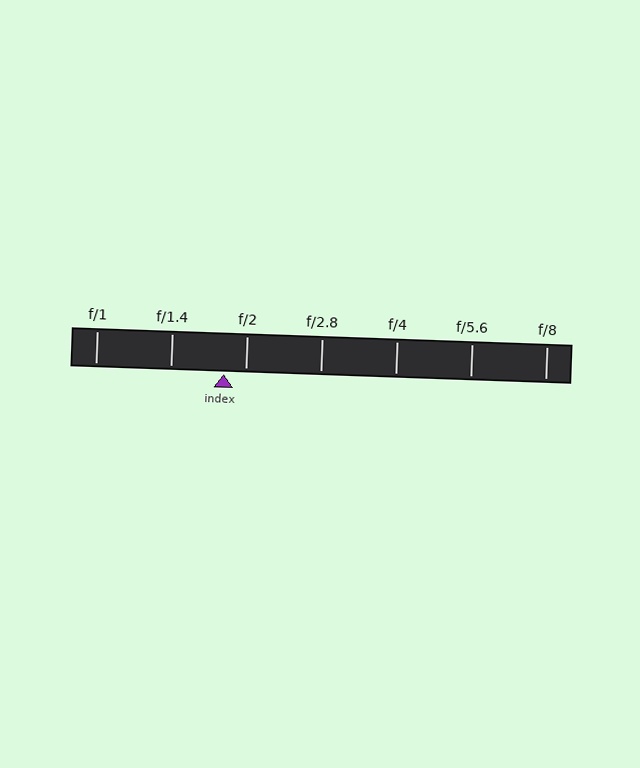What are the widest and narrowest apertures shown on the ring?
The widest aperture shown is f/1 and the narrowest is f/8.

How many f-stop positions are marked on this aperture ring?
There are 7 f-stop positions marked.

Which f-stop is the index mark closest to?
The index mark is closest to f/2.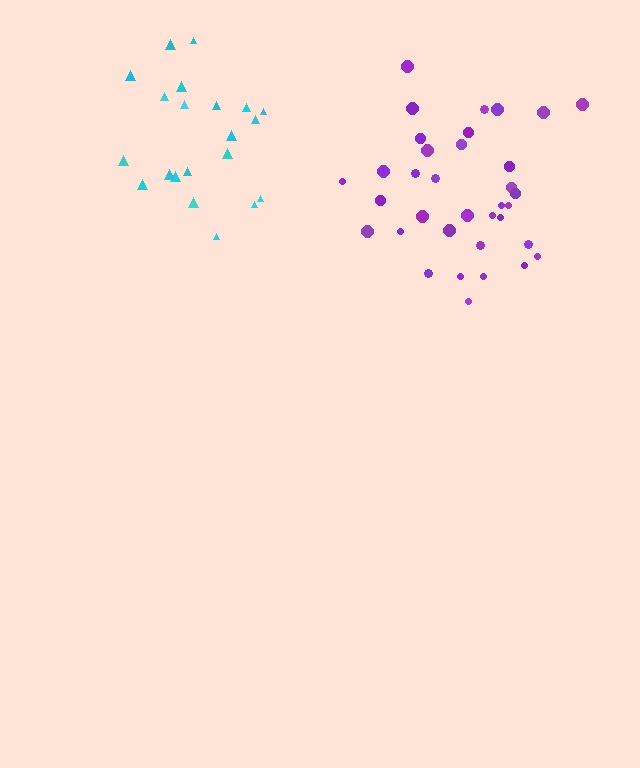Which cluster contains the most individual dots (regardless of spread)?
Purple (35).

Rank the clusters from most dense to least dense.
purple, cyan.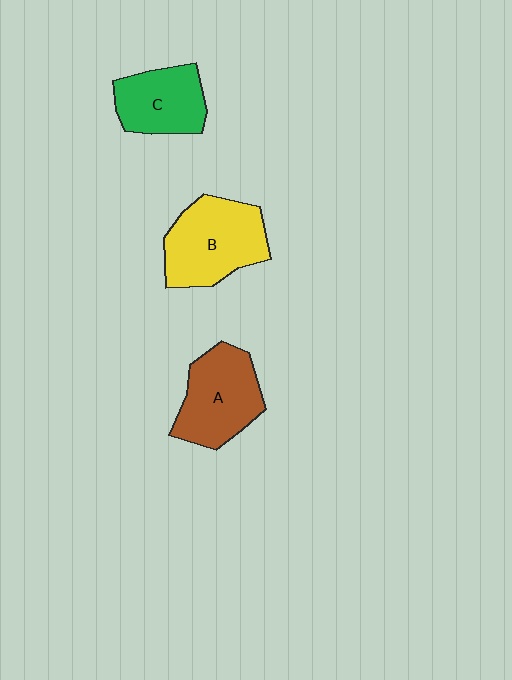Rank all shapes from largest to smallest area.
From largest to smallest: B (yellow), A (brown), C (green).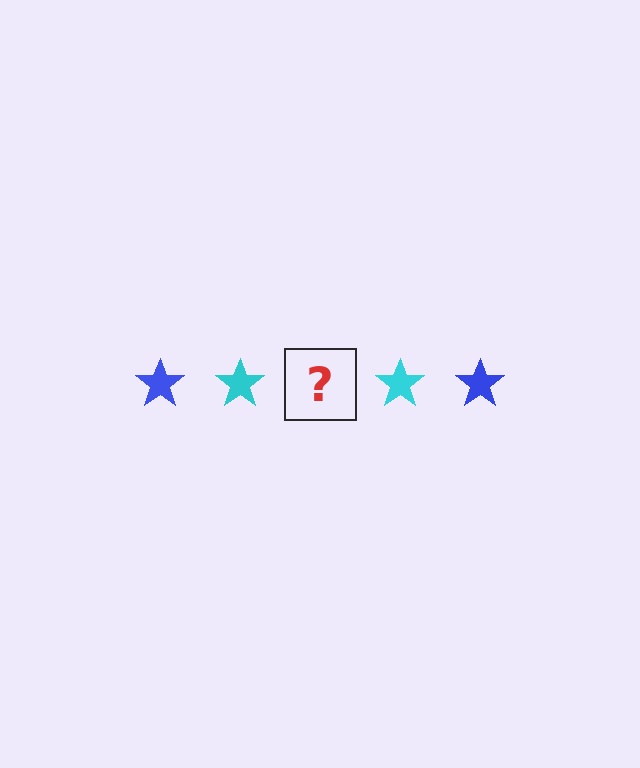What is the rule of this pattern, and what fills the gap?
The rule is that the pattern cycles through blue, cyan stars. The gap should be filled with a blue star.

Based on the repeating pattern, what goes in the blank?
The blank should be a blue star.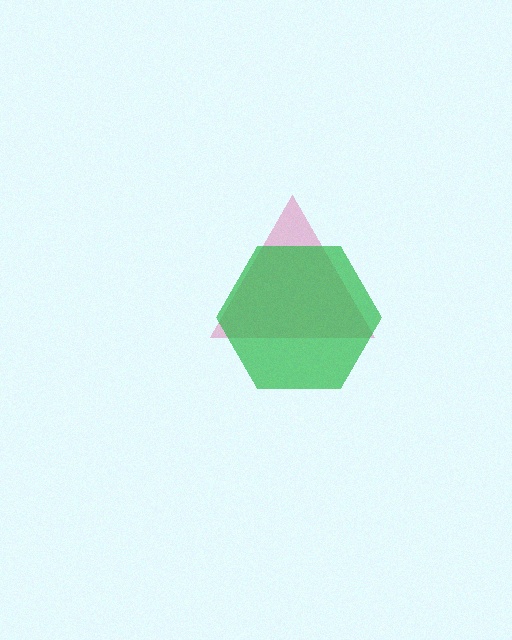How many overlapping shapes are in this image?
There are 2 overlapping shapes in the image.